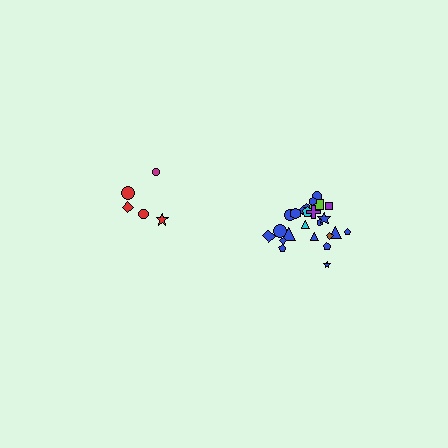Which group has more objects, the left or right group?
The right group.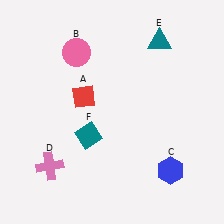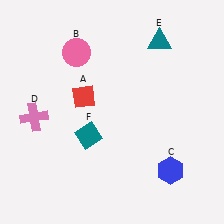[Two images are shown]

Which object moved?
The pink cross (D) moved up.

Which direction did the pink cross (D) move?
The pink cross (D) moved up.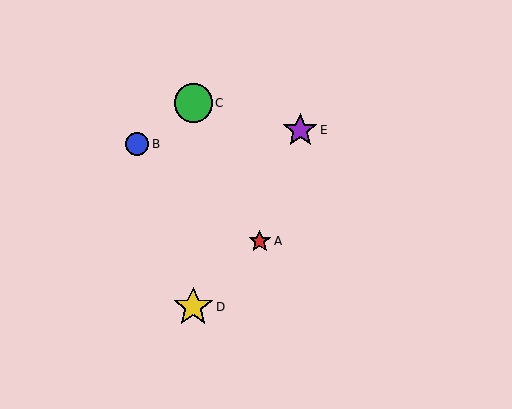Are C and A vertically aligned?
No, C is at x≈193 and A is at x≈260.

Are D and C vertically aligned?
Yes, both are at x≈193.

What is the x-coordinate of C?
Object C is at x≈193.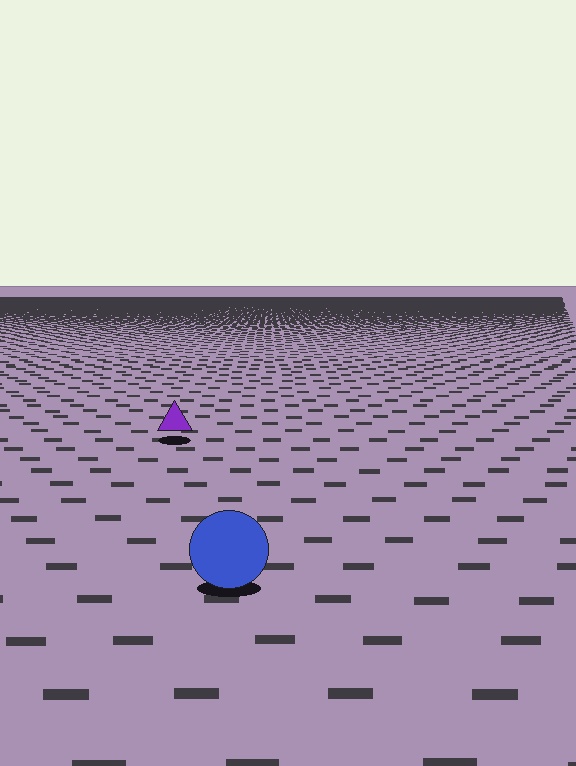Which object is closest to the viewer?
The blue circle is closest. The texture marks near it are larger and more spread out.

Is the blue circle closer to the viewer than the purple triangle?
Yes. The blue circle is closer — you can tell from the texture gradient: the ground texture is coarser near it.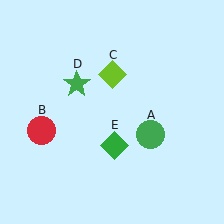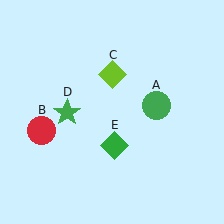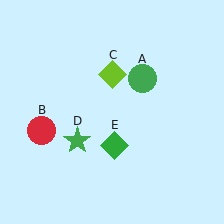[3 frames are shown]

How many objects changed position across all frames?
2 objects changed position: green circle (object A), green star (object D).